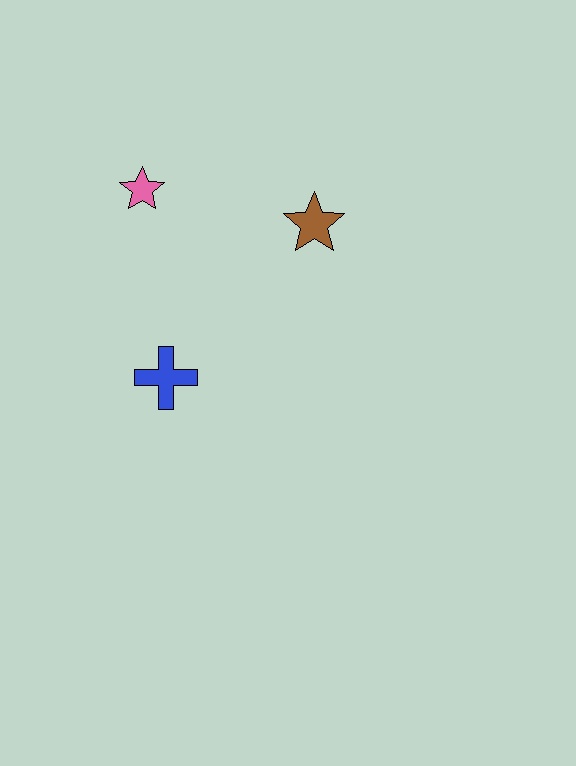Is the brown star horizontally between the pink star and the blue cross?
No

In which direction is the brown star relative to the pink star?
The brown star is to the right of the pink star.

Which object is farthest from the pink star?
The blue cross is farthest from the pink star.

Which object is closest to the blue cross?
The pink star is closest to the blue cross.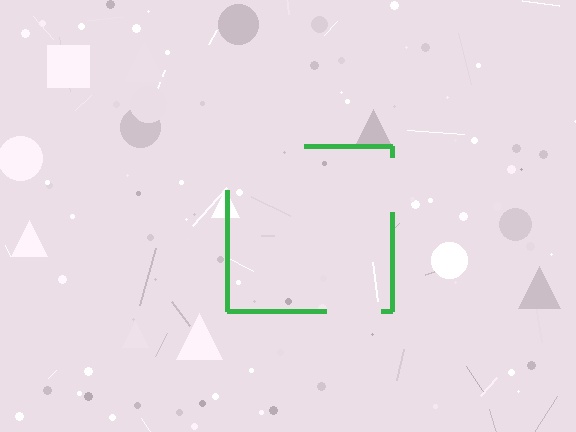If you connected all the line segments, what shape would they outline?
They would outline a square.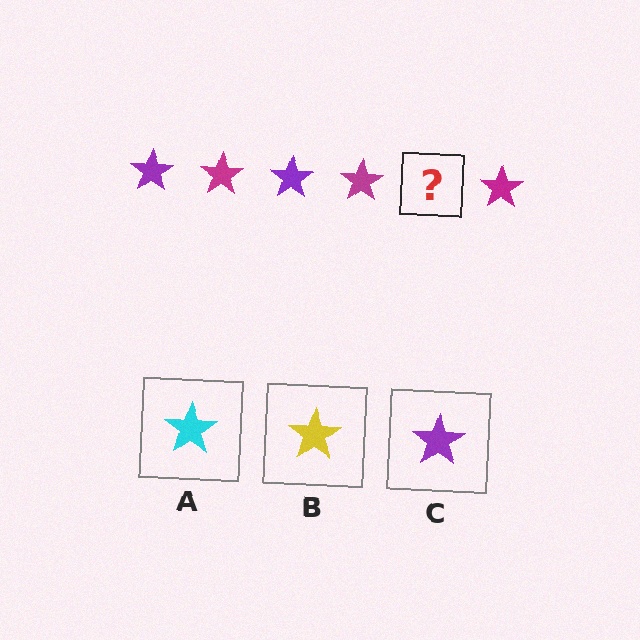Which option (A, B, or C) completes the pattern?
C.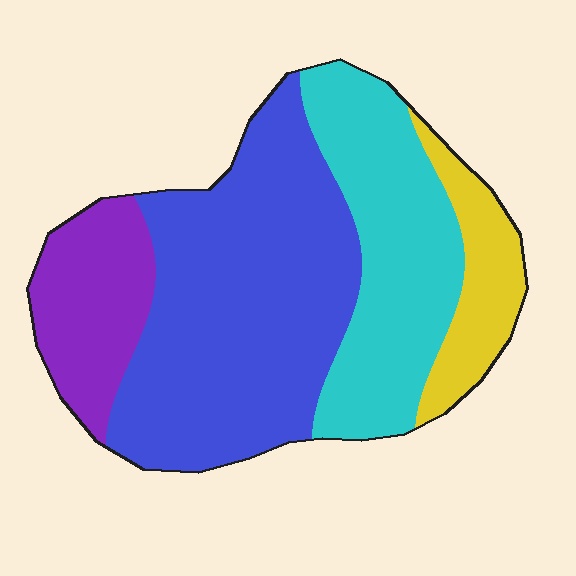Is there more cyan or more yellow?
Cyan.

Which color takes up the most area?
Blue, at roughly 45%.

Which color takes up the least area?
Yellow, at roughly 10%.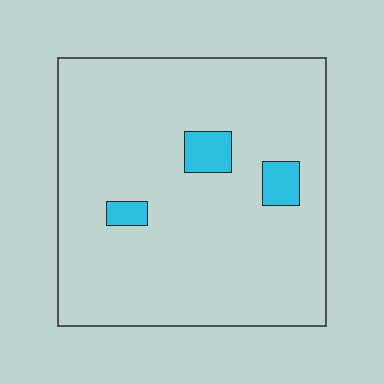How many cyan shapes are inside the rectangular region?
3.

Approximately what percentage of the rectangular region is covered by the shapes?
Approximately 5%.